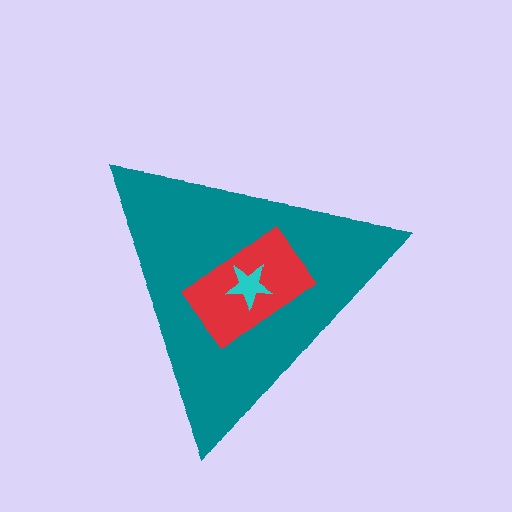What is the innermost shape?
The cyan star.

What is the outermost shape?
The teal triangle.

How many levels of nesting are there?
3.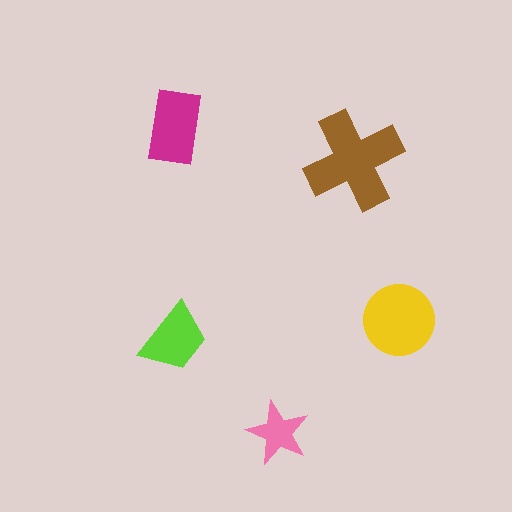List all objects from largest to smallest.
The brown cross, the yellow circle, the magenta rectangle, the lime trapezoid, the pink star.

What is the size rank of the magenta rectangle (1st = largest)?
3rd.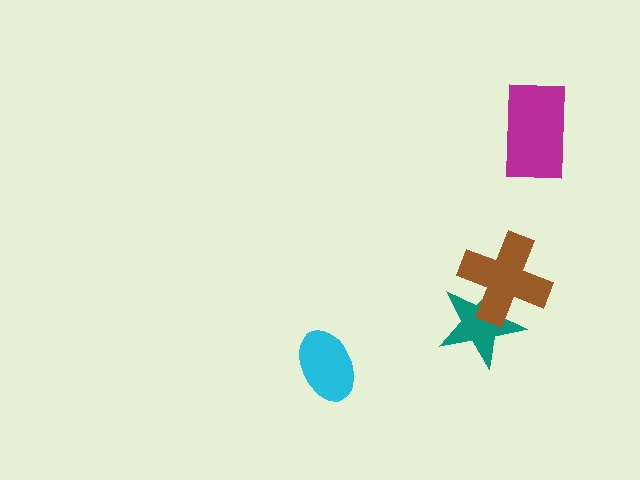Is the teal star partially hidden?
Yes, it is partially covered by another shape.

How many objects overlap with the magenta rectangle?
0 objects overlap with the magenta rectangle.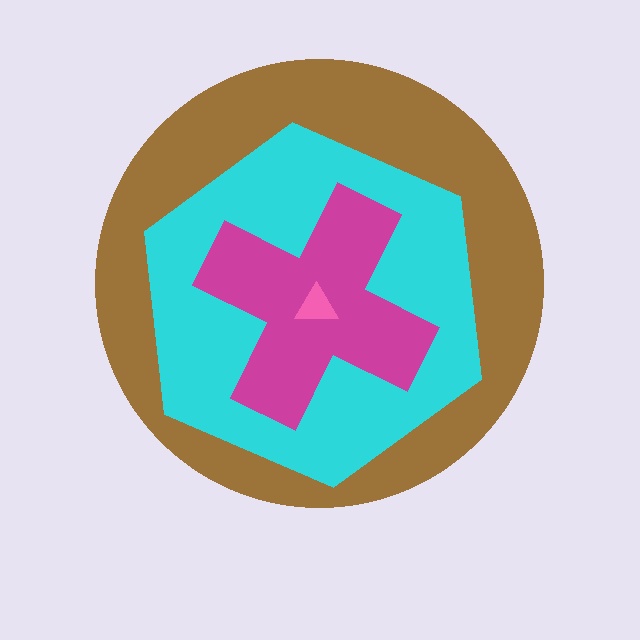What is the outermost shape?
The brown circle.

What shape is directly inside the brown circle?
The cyan hexagon.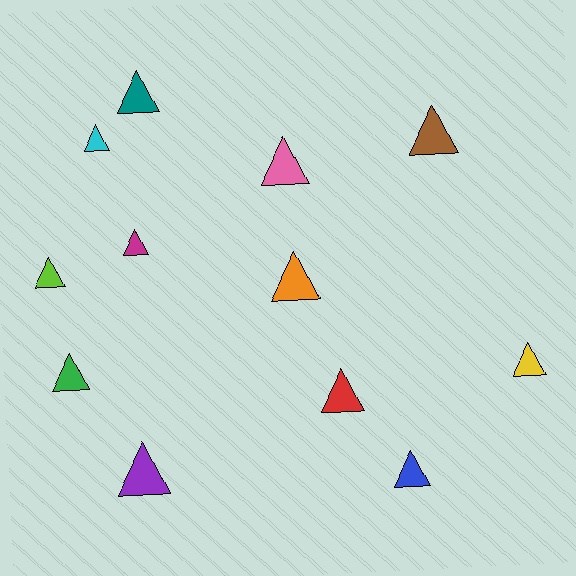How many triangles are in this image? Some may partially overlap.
There are 12 triangles.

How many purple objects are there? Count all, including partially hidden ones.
There is 1 purple object.